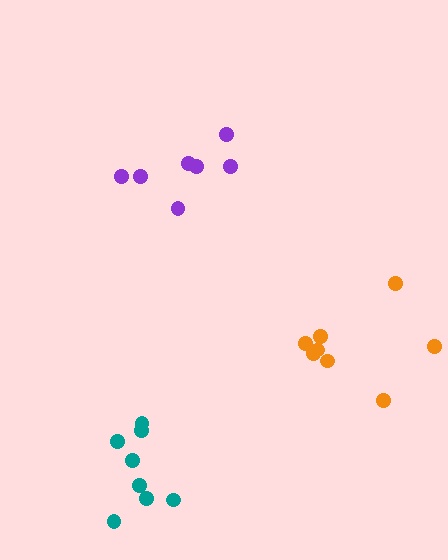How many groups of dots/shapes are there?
There are 3 groups.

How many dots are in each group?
Group 1: 8 dots, Group 2: 8 dots, Group 3: 7 dots (23 total).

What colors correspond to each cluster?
The clusters are colored: orange, teal, purple.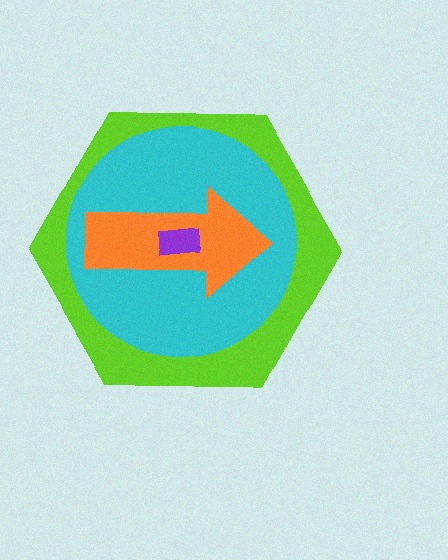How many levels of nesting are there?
4.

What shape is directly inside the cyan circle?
The orange arrow.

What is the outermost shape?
The lime hexagon.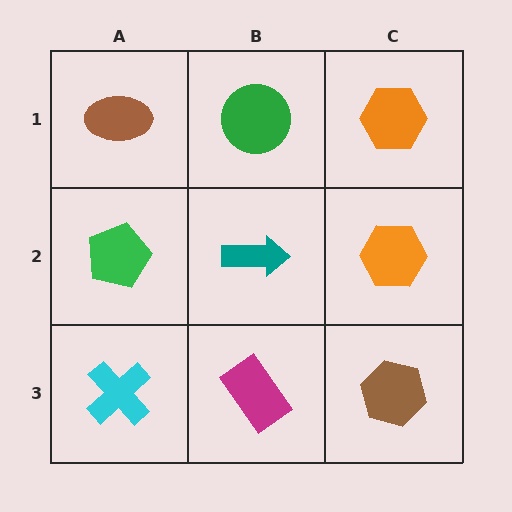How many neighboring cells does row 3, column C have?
2.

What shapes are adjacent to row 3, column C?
An orange hexagon (row 2, column C), a magenta rectangle (row 3, column B).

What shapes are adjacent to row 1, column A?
A green pentagon (row 2, column A), a green circle (row 1, column B).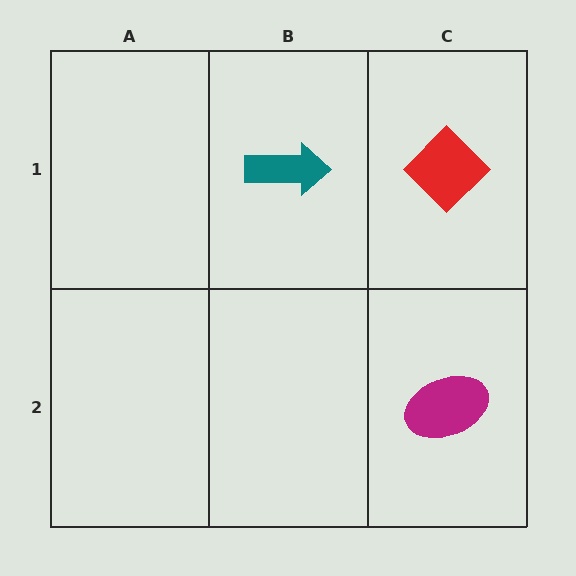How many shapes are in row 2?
1 shape.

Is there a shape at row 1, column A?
No, that cell is empty.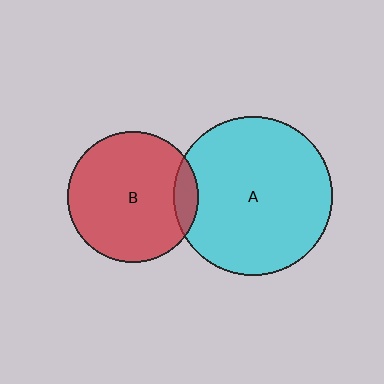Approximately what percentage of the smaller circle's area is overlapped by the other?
Approximately 10%.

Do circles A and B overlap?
Yes.